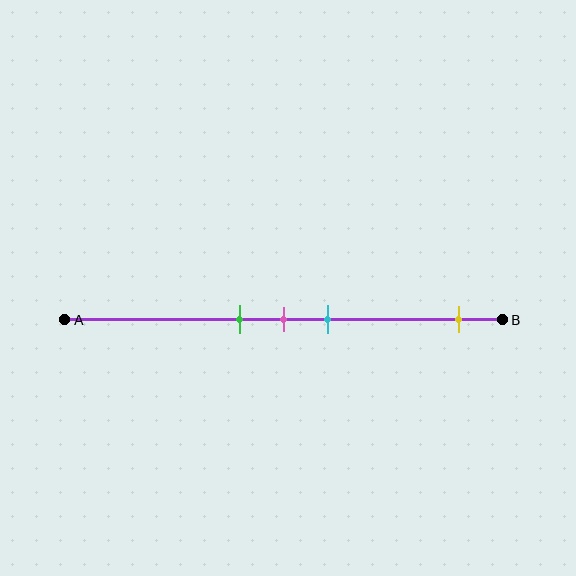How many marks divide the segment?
There are 4 marks dividing the segment.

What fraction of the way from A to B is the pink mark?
The pink mark is approximately 50% (0.5) of the way from A to B.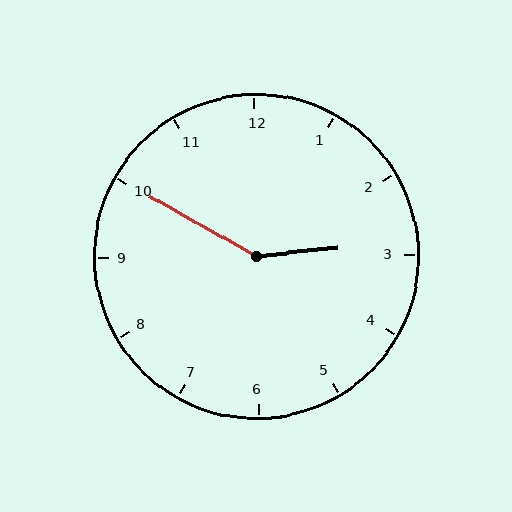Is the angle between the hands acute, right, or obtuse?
It is obtuse.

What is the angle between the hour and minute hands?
Approximately 145 degrees.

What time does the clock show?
2:50.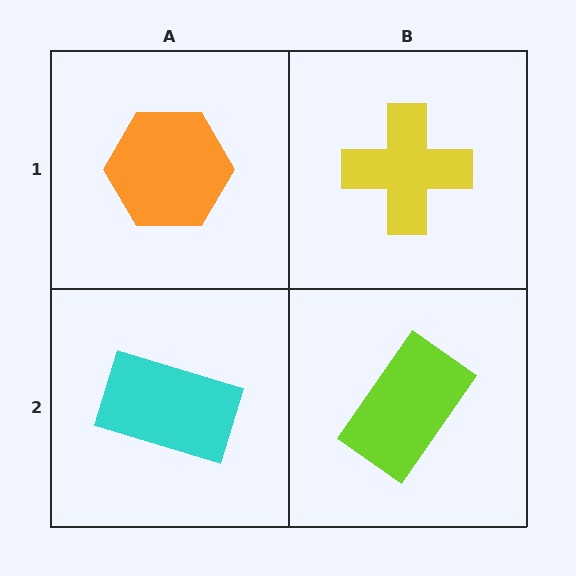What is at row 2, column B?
A lime rectangle.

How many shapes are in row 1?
2 shapes.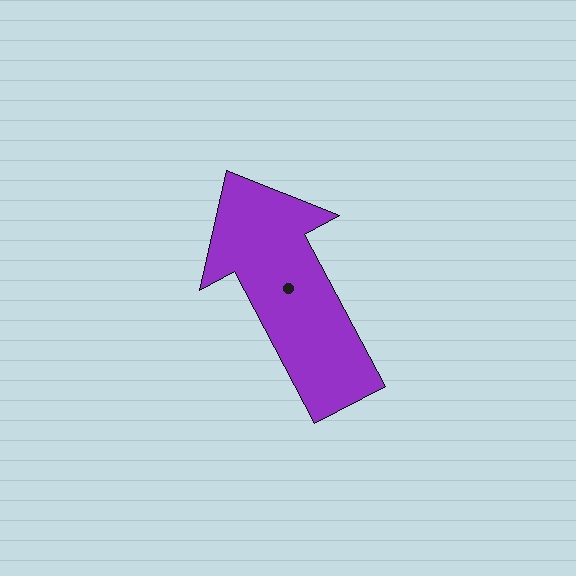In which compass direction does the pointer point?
Northwest.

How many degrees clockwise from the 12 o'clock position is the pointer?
Approximately 332 degrees.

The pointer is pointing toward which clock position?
Roughly 11 o'clock.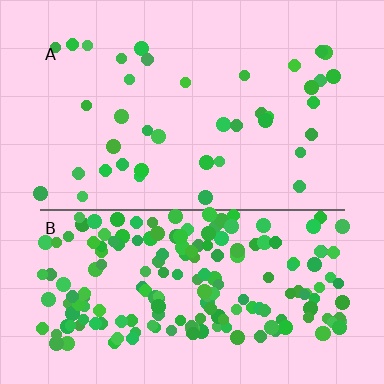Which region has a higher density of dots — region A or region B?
B (the bottom).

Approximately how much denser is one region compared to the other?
Approximately 4.8× — region B over region A.